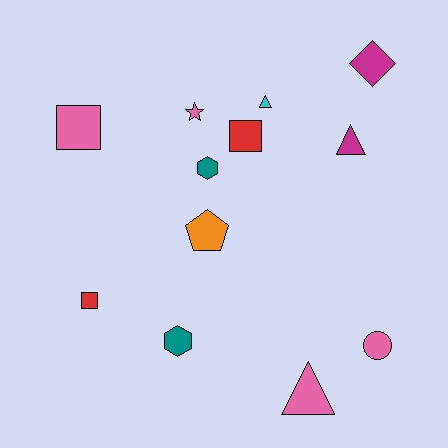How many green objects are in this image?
There are no green objects.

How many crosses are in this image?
There are no crosses.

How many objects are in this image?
There are 12 objects.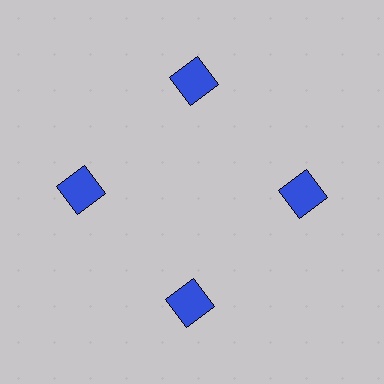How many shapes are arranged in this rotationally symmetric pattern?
There are 4 shapes, arranged in 4 groups of 1.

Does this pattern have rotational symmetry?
Yes, this pattern has 4-fold rotational symmetry. It looks the same after rotating 90 degrees around the center.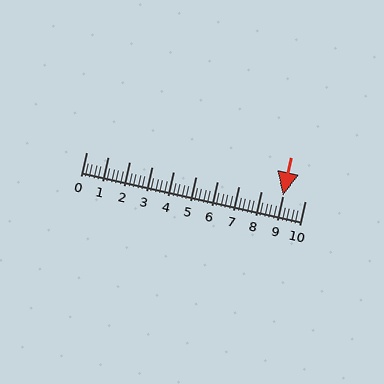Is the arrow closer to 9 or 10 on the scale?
The arrow is closer to 9.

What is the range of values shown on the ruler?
The ruler shows values from 0 to 10.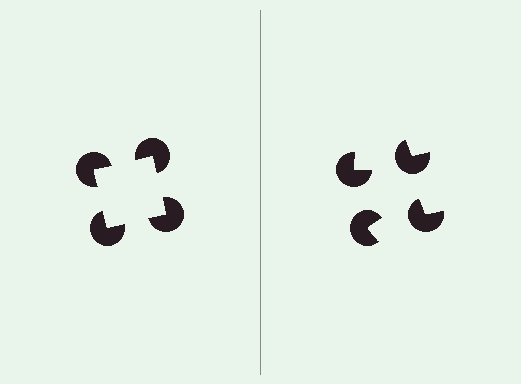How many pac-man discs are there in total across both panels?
8 — 4 on each side.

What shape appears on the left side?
An illusory square.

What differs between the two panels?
The pac-man discs are positioned identically on both sides; only the wedge orientations differ. On the left they align to a square; on the right they are misaligned.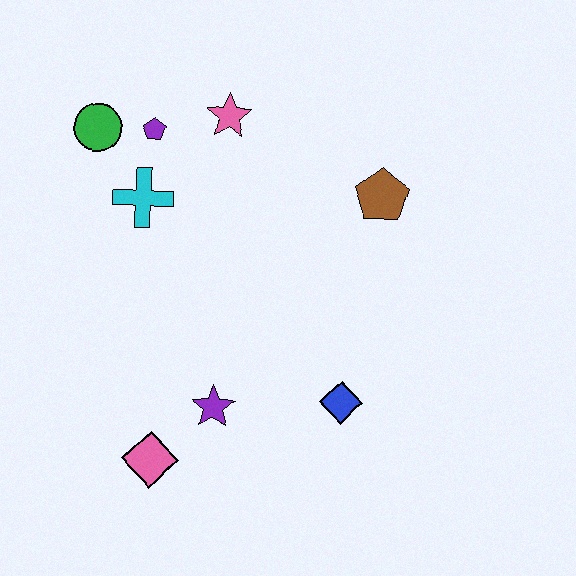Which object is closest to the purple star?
The pink diamond is closest to the purple star.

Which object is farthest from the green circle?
The blue diamond is farthest from the green circle.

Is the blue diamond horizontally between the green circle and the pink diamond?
No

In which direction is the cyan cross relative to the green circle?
The cyan cross is below the green circle.